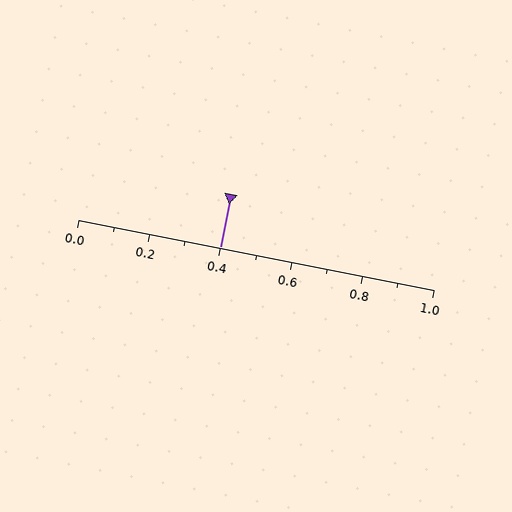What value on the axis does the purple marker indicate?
The marker indicates approximately 0.4.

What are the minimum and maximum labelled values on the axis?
The axis runs from 0.0 to 1.0.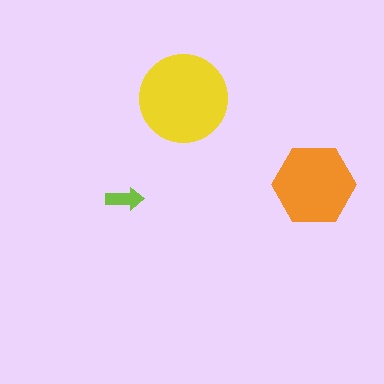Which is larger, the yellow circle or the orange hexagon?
The yellow circle.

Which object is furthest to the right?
The orange hexagon is rightmost.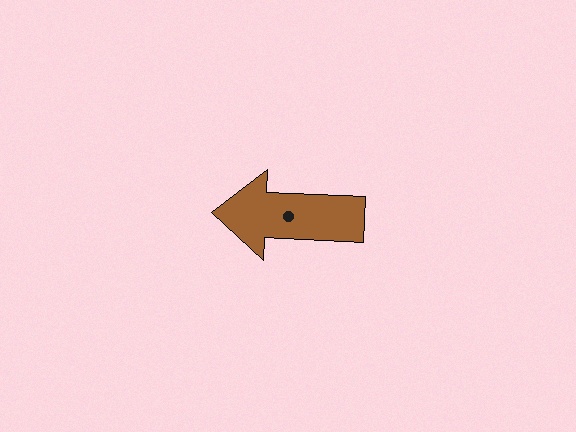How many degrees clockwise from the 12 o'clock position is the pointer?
Approximately 272 degrees.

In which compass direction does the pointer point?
West.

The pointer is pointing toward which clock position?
Roughly 9 o'clock.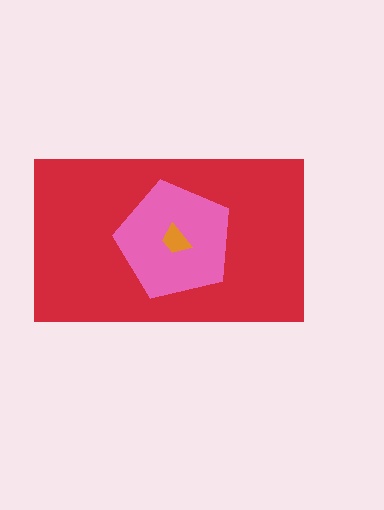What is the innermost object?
The orange trapezoid.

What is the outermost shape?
The red rectangle.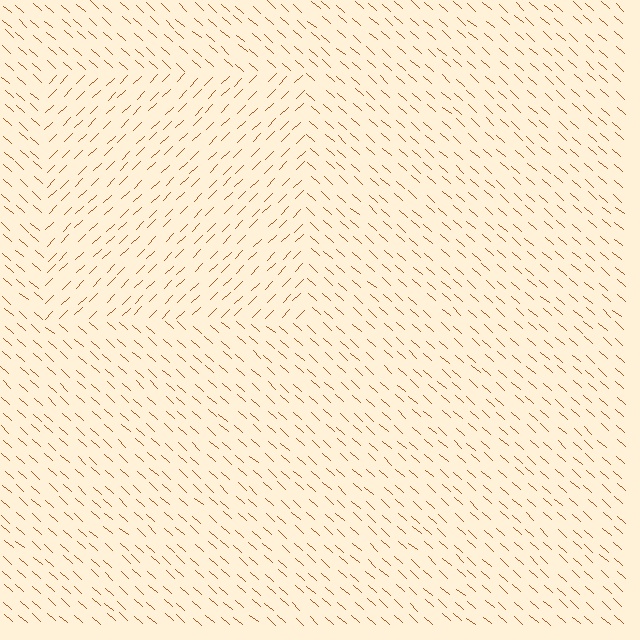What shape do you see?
I see a rectangle.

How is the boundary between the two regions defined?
The boundary is defined purely by a change in line orientation (approximately 86 degrees difference). All lines are the same color and thickness.